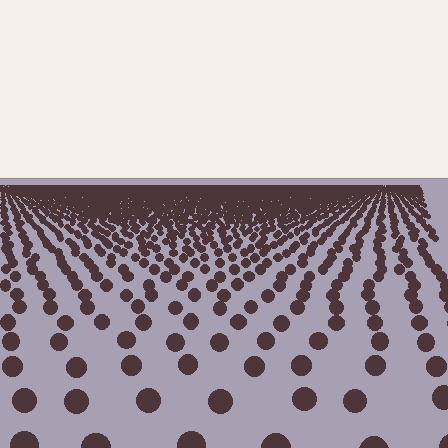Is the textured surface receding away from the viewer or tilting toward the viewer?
The surface is receding away from the viewer. Texture elements get smaller and denser toward the top.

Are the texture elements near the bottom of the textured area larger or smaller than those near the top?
Larger. Near the bottom, elements are closer to the viewer and appear at a bigger on-screen size.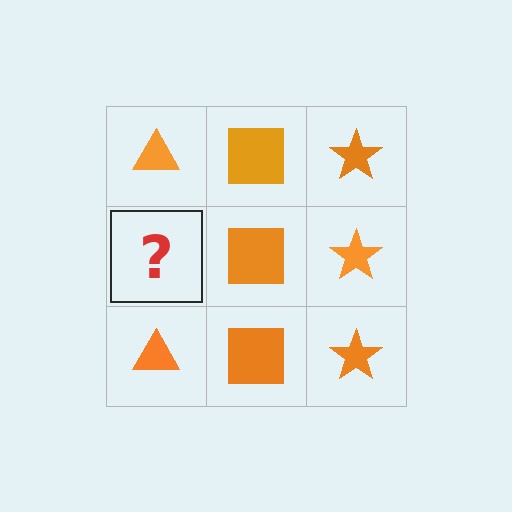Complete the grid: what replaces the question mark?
The question mark should be replaced with an orange triangle.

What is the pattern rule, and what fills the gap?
The rule is that each column has a consistent shape. The gap should be filled with an orange triangle.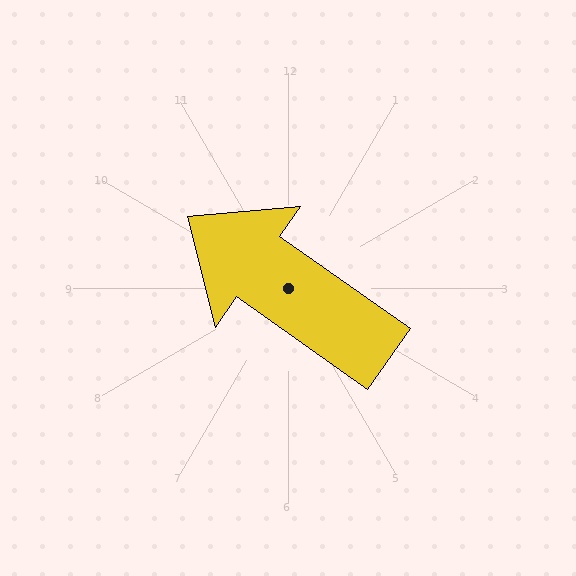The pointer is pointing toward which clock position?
Roughly 10 o'clock.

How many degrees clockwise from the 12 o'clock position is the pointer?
Approximately 305 degrees.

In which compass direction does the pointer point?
Northwest.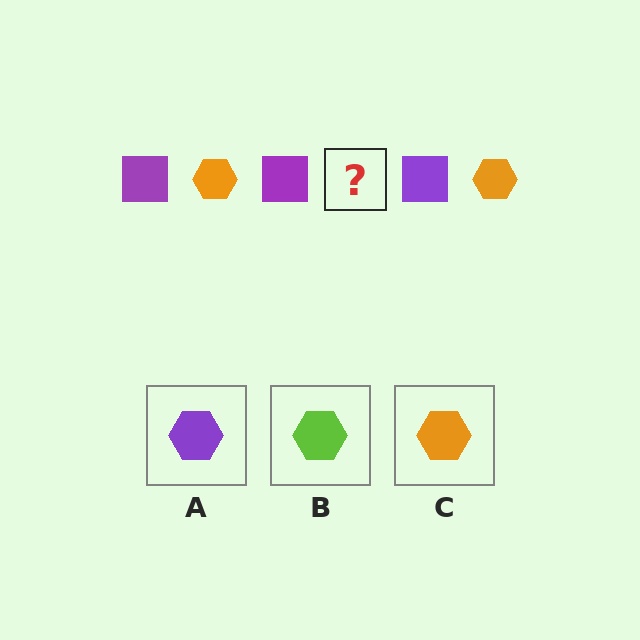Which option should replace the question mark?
Option C.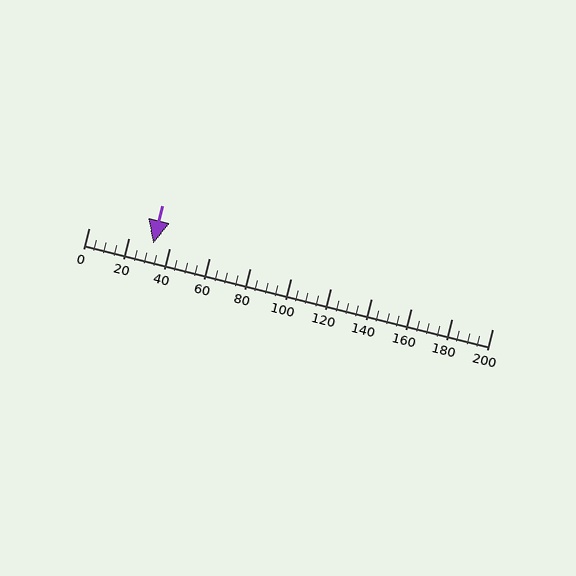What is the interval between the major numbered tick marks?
The major tick marks are spaced 20 units apart.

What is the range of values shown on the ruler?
The ruler shows values from 0 to 200.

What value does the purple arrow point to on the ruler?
The purple arrow points to approximately 32.